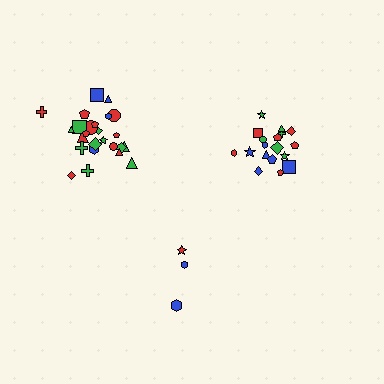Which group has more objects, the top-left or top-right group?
The top-left group.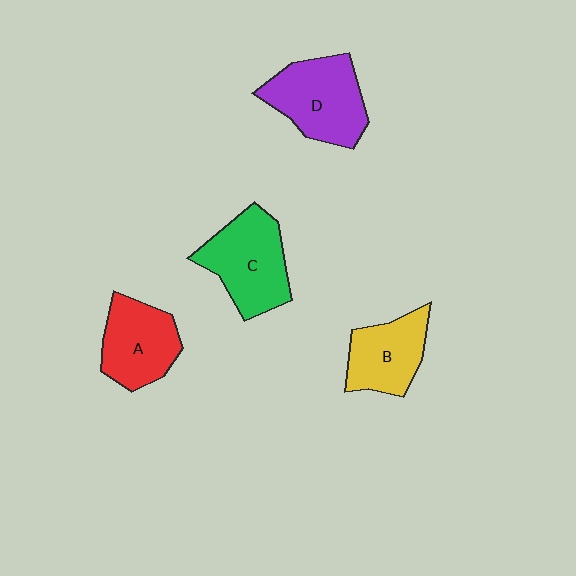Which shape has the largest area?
Shape D (purple).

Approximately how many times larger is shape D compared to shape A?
Approximately 1.2 times.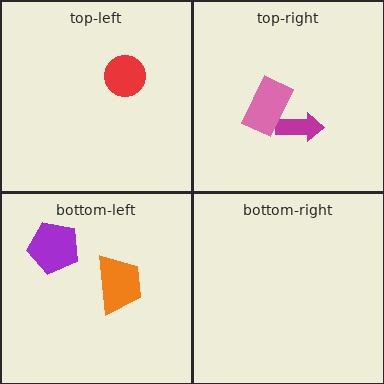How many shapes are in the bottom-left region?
2.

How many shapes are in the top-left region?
1.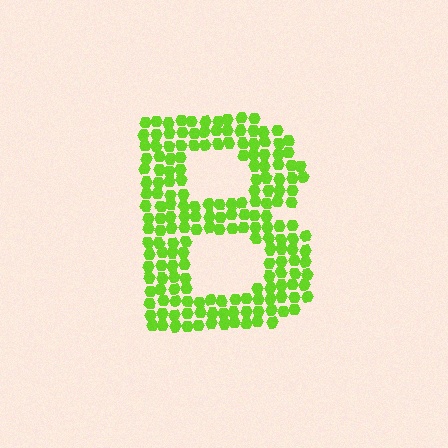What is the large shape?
The large shape is the letter B.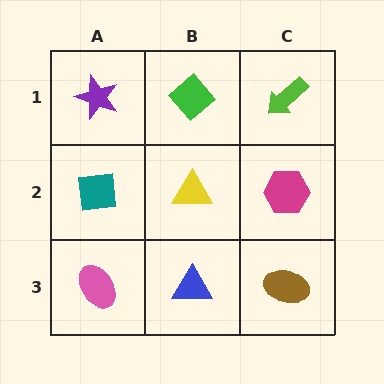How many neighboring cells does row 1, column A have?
2.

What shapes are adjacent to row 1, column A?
A teal square (row 2, column A), a green diamond (row 1, column B).